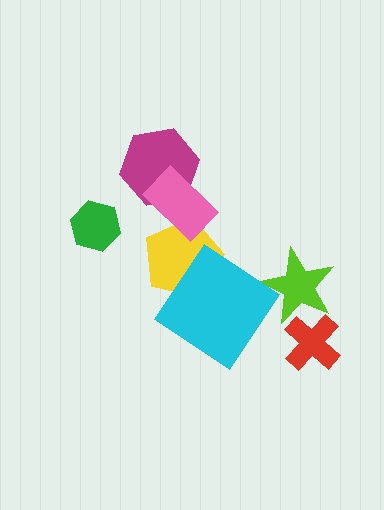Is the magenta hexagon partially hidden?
Yes, it is partially covered by another shape.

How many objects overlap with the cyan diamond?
1 object overlaps with the cyan diamond.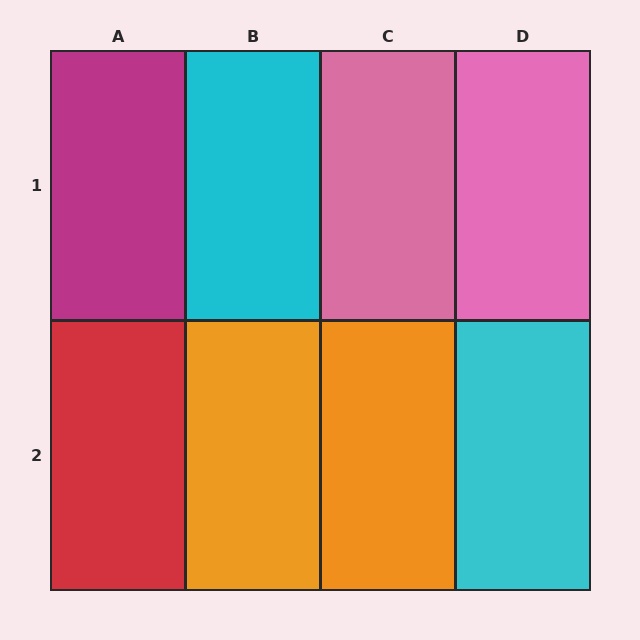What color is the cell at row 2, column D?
Cyan.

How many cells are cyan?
2 cells are cyan.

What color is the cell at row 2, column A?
Red.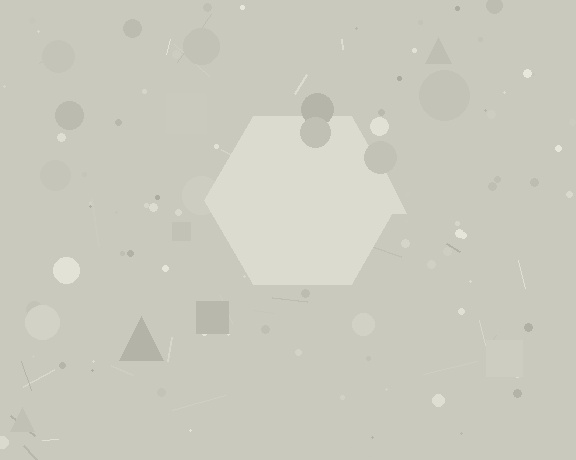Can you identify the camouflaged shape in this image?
The camouflaged shape is a hexagon.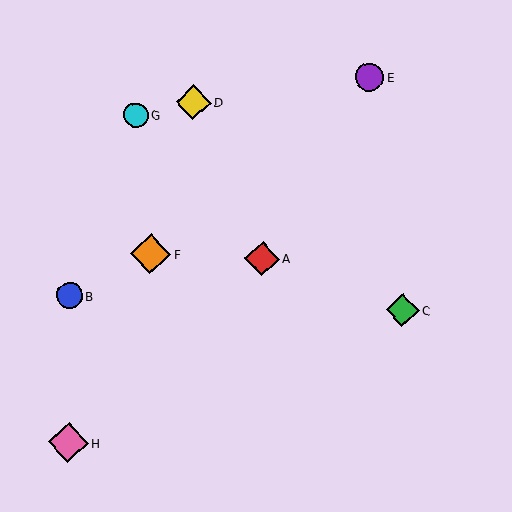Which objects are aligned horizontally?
Objects A, F are aligned horizontally.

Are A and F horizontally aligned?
Yes, both are at y≈259.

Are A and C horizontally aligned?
No, A is at y≈259 and C is at y≈310.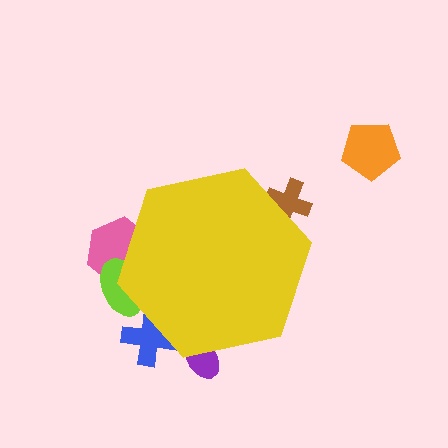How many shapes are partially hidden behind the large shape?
5 shapes are partially hidden.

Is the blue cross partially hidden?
Yes, the blue cross is partially hidden behind the yellow hexagon.